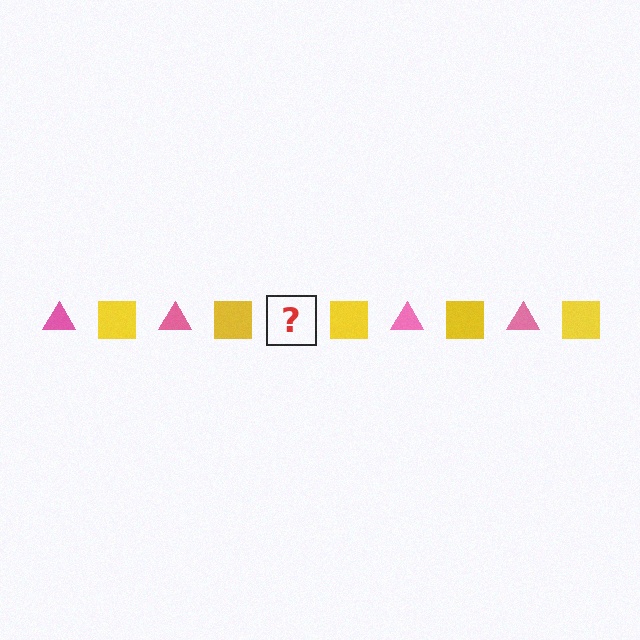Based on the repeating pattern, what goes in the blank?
The blank should be a pink triangle.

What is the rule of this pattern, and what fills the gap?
The rule is that the pattern alternates between pink triangle and yellow square. The gap should be filled with a pink triangle.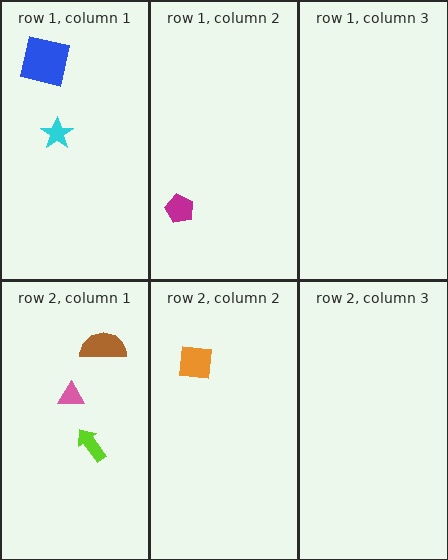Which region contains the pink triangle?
The row 2, column 1 region.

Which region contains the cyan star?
The row 1, column 1 region.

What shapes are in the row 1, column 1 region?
The blue square, the cyan star.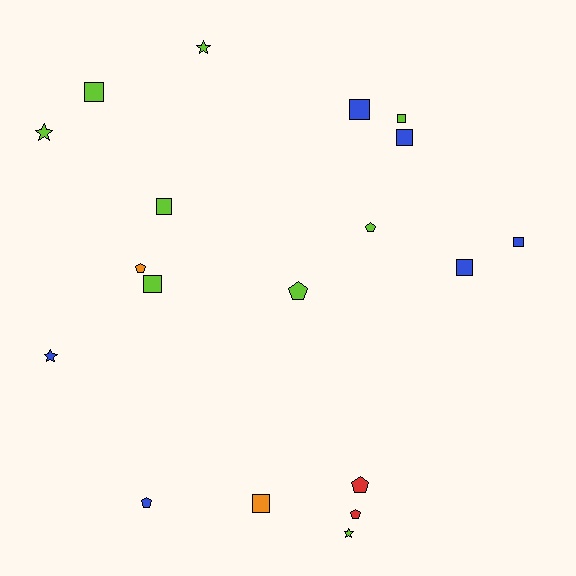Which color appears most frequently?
Lime, with 9 objects.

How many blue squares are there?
There are 4 blue squares.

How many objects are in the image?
There are 19 objects.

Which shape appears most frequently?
Square, with 9 objects.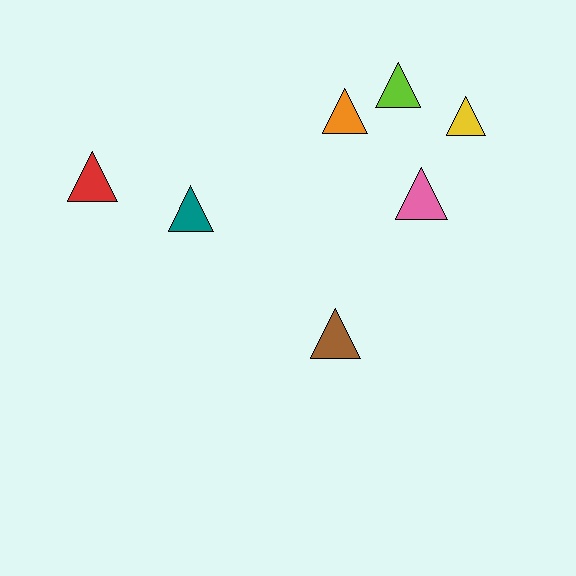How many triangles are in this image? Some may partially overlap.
There are 7 triangles.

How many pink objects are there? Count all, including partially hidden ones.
There is 1 pink object.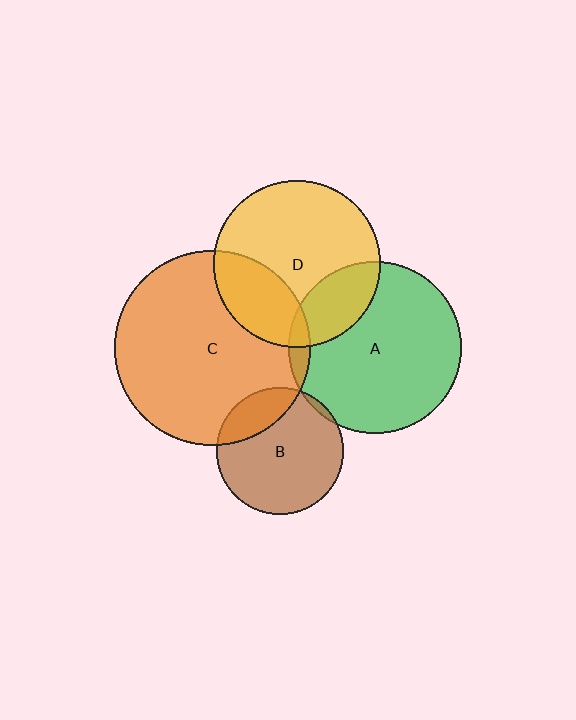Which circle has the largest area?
Circle C (orange).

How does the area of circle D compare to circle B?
Approximately 1.7 times.